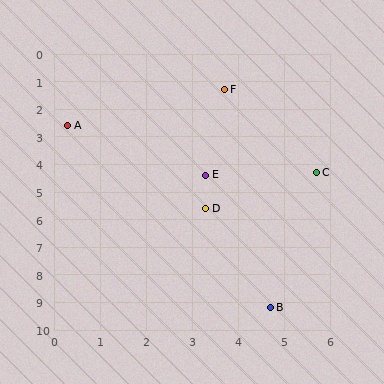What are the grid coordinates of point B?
Point B is at approximately (4.7, 9.2).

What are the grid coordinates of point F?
Point F is at approximately (3.7, 1.3).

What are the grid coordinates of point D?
Point D is at approximately (3.3, 5.6).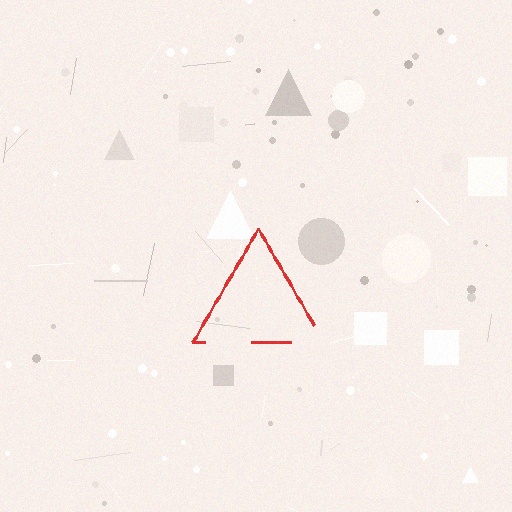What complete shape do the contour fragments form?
The contour fragments form a triangle.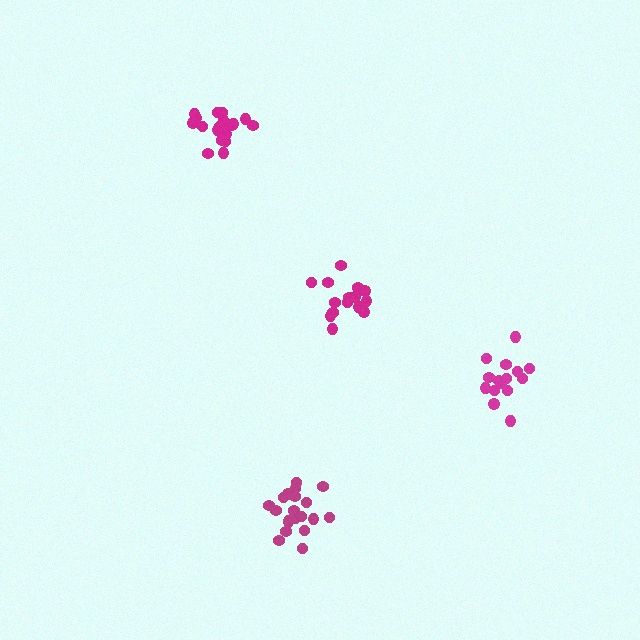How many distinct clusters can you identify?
There are 4 distinct clusters.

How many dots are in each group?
Group 1: 21 dots, Group 2: 15 dots, Group 3: 20 dots, Group 4: 15 dots (71 total).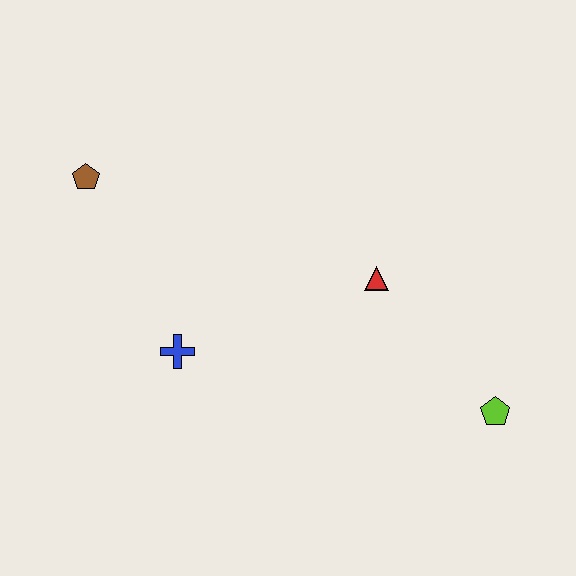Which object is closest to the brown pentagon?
The blue cross is closest to the brown pentagon.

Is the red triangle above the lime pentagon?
Yes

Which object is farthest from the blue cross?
The lime pentagon is farthest from the blue cross.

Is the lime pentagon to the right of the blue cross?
Yes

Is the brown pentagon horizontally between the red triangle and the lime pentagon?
No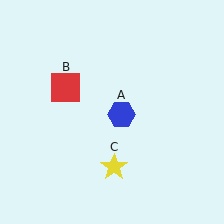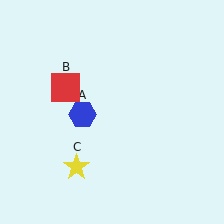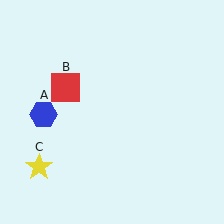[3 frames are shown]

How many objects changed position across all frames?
2 objects changed position: blue hexagon (object A), yellow star (object C).